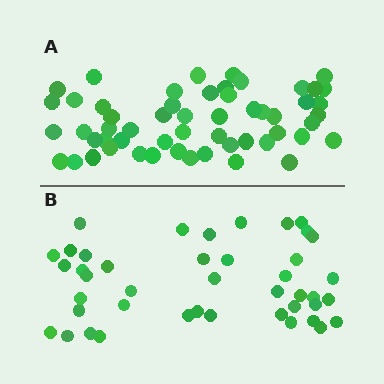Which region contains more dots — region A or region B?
Region A (the top region) has more dots.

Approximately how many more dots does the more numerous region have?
Region A has roughly 12 or so more dots than region B.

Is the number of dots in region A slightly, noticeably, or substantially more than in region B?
Region A has noticeably more, but not dramatically so. The ratio is roughly 1.3 to 1.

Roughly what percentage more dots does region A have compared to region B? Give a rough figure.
About 30% more.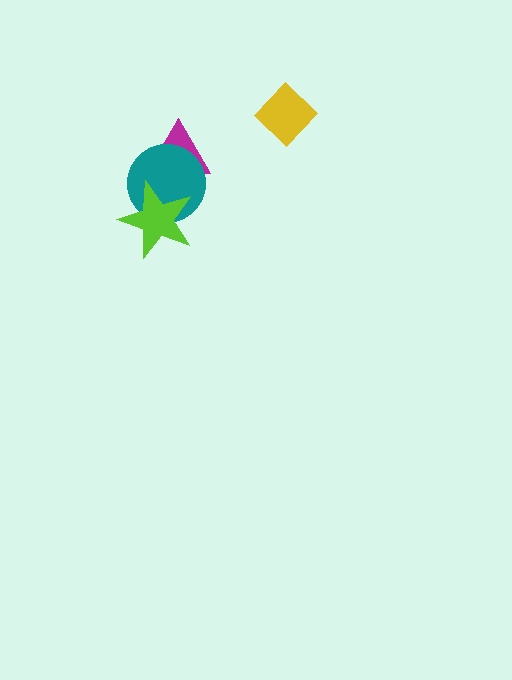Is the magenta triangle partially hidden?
Yes, it is partially covered by another shape.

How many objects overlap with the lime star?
2 objects overlap with the lime star.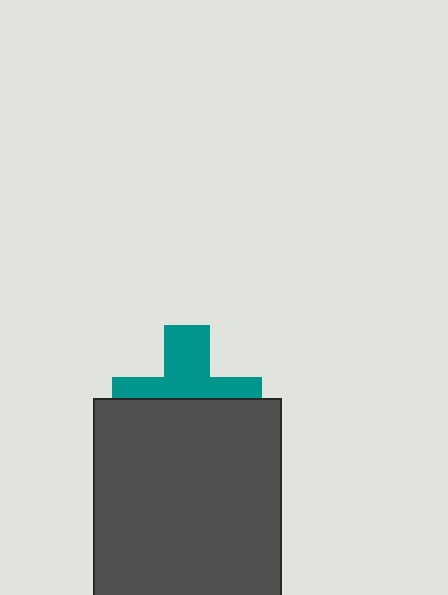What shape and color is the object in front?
The object in front is a dark gray rectangle.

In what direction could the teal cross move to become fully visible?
The teal cross could move up. That would shift it out from behind the dark gray rectangle entirely.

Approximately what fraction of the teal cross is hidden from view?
Roughly 54% of the teal cross is hidden behind the dark gray rectangle.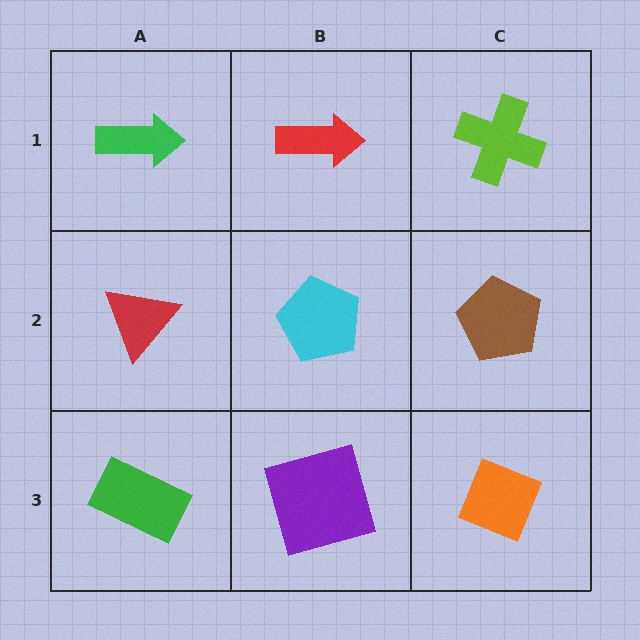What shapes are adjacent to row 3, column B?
A cyan pentagon (row 2, column B), a green rectangle (row 3, column A), an orange diamond (row 3, column C).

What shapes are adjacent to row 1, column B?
A cyan pentagon (row 2, column B), a green arrow (row 1, column A), a lime cross (row 1, column C).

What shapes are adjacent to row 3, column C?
A brown pentagon (row 2, column C), a purple square (row 3, column B).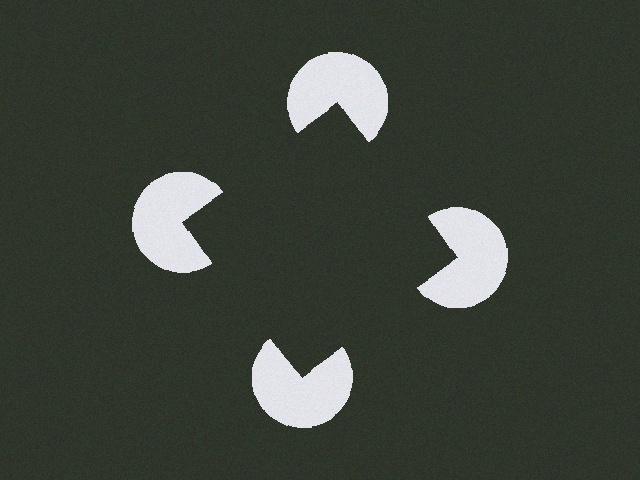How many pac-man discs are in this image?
There are 4 — one at each vertex of the illusory square.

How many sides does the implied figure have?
4 sides.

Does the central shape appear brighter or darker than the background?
It typically appears slightly darker than the background, even though no actual brightness change is drawn.